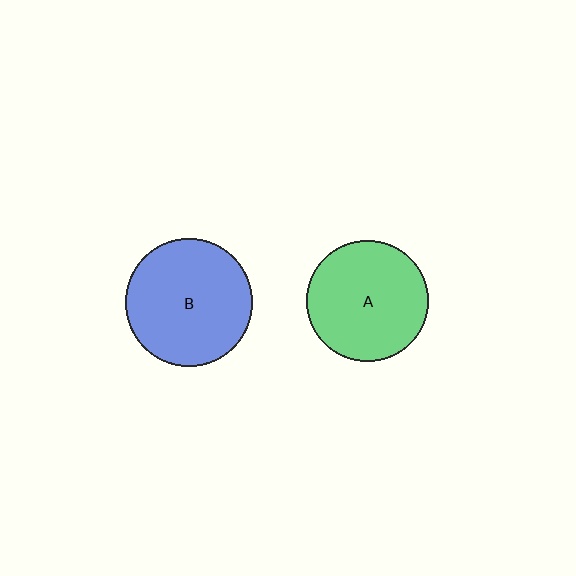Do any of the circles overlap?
No, none of the circles overlap.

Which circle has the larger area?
Circle B (blue).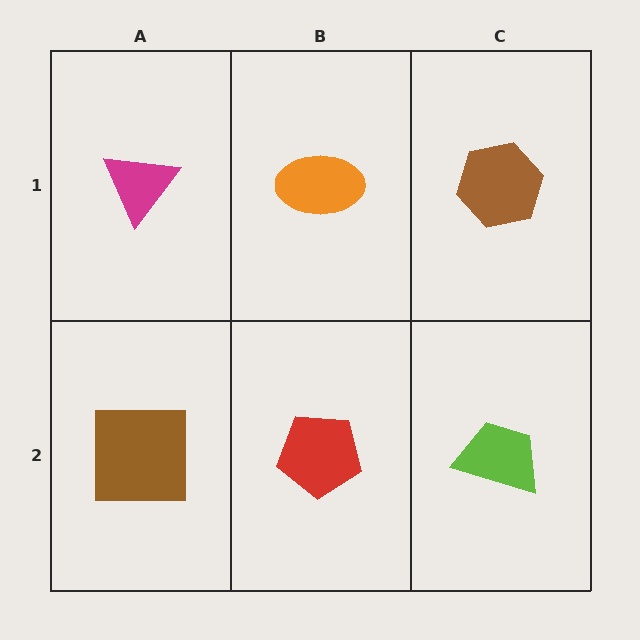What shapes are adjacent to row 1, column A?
A brown square (row 2, column A), an orange ellipse (row 1, column B).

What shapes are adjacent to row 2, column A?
A magenta triangle (row 1, column A), a red pentagon (row 2, column B).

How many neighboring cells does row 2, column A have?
2.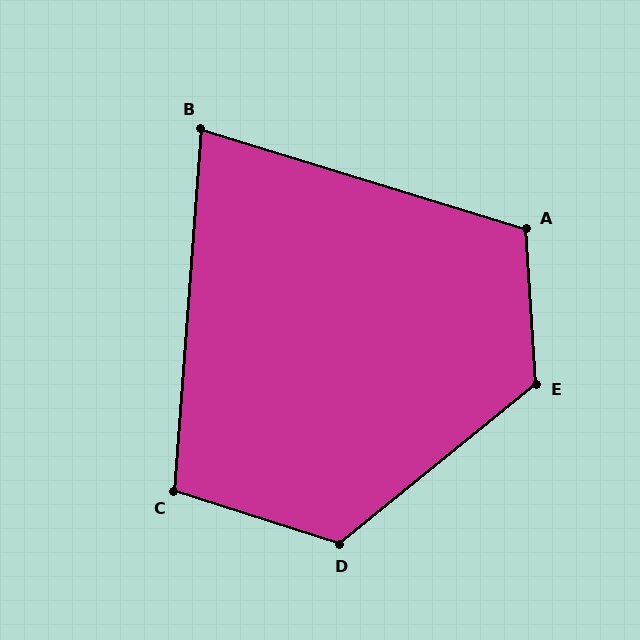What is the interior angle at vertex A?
Approximately 111 degrees (obtuse).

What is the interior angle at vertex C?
Approximately 104 degrees (obtuse).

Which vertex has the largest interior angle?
E, at approximately 125 degrees.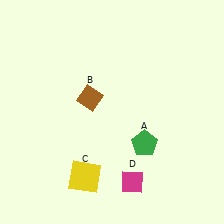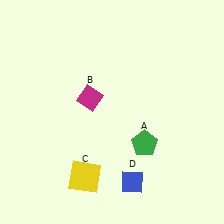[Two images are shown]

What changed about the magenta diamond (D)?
In Image 1, D is magenta. In Image 2, it changed to blue.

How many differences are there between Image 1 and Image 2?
There are 2 differences between the two images.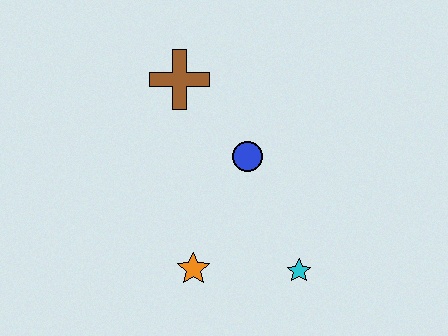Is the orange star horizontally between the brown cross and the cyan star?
Yes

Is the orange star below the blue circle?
Yes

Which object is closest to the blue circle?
The brown cross is closest to the blue circle.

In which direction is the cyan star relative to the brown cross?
The cyan star is below the brown cross.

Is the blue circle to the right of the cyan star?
No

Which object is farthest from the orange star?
The brown cross is farthest from the orange star.